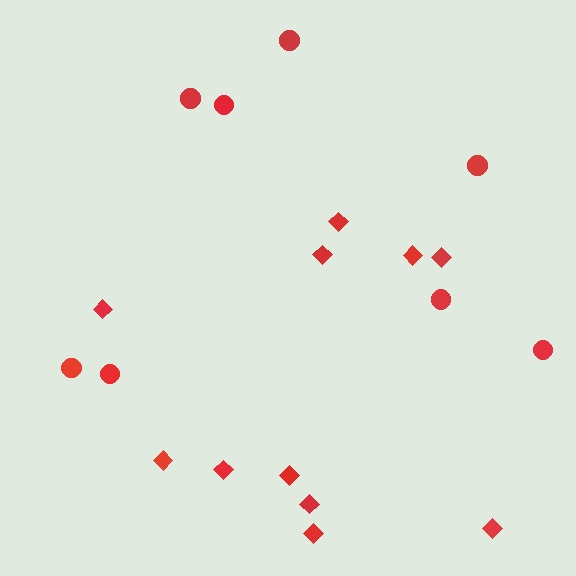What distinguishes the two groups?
There are 2 groups: one group of circles (8) and one group of diamonds (11).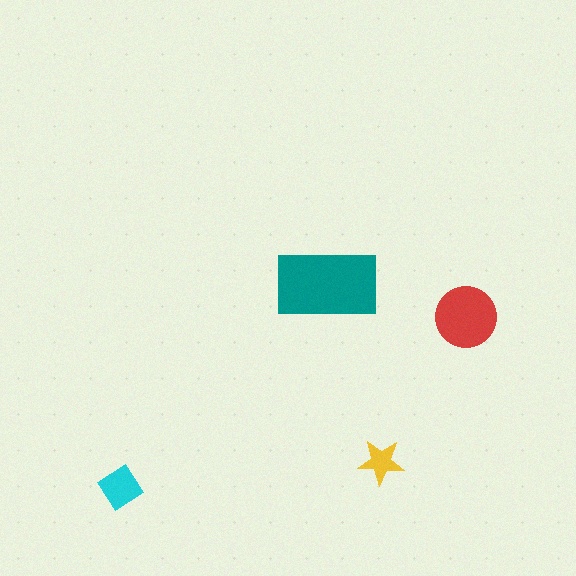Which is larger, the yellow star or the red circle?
The red circle.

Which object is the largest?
The teal rectangle.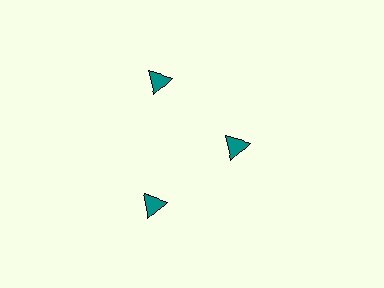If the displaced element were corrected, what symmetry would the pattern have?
It would have 3-fold rotational symmetry — the pattern would map onto itself every 120 degrees.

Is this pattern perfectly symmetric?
No. The 3 teal triangles are arranged in a ring, but one element near the 3 o'clock position is pulled inward toward the center, breaking the 3-fold rotational symmetry.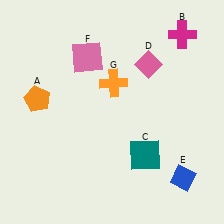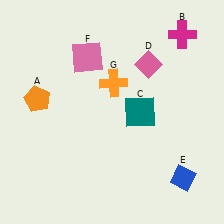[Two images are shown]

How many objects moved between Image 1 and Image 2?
1 object moved between the two images.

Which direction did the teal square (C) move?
The teal square (C) moved up.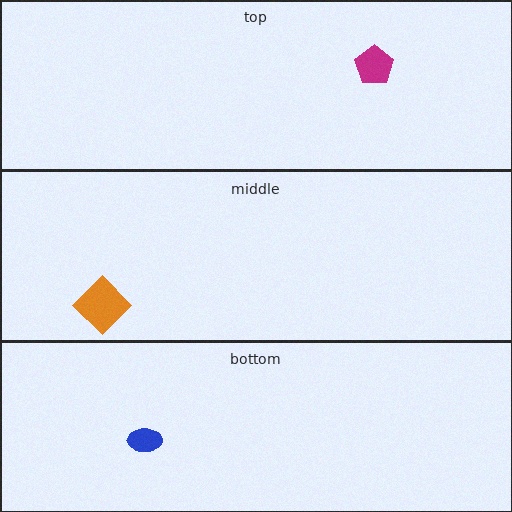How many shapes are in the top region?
1.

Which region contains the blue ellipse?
The bottom region.